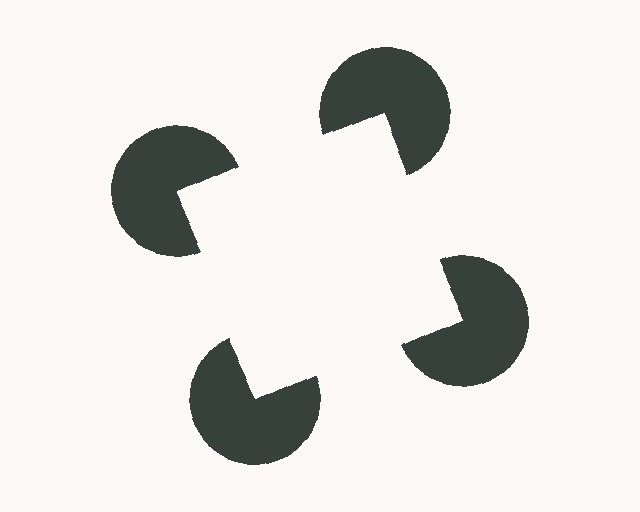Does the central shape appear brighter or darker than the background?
It typically appears slightly brighter than the background, even though no actual brightness change is drawn.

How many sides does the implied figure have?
4 sides.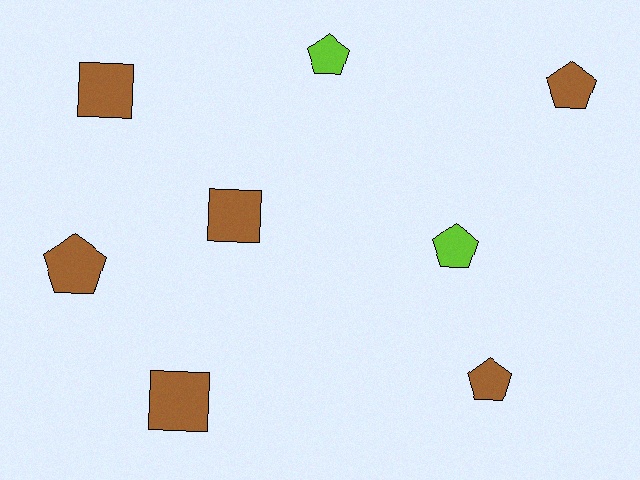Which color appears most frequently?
Brown, with 6 objects.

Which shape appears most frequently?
Pentagon, with 5 objects.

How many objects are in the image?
There are 8 objects.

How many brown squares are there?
There are 3 brown squares.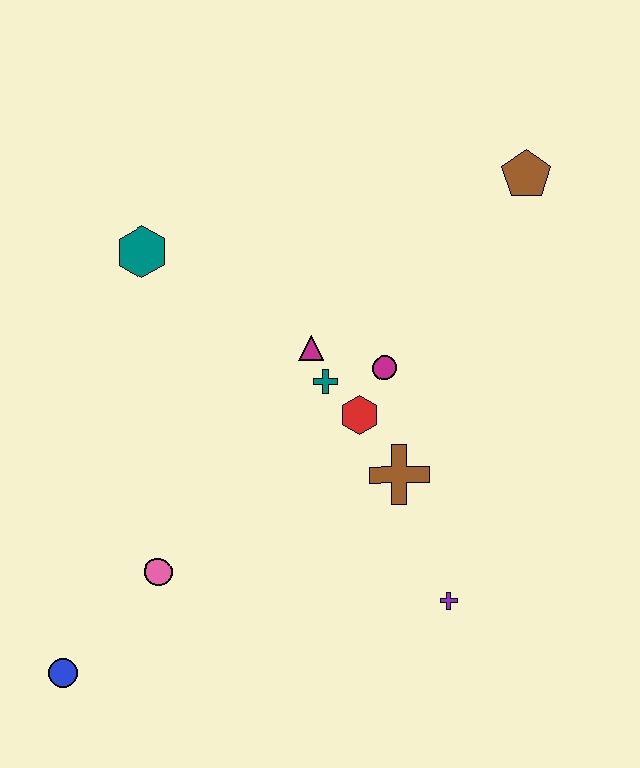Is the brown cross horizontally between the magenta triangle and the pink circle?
No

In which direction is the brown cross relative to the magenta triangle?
The brown cross is below the magenta triangle.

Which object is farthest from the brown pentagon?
The blue circle is farthest from the brown pentagon.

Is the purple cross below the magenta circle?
Yes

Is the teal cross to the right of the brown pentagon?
No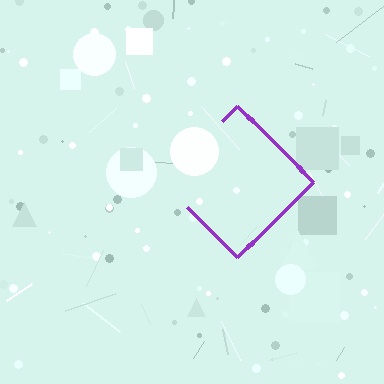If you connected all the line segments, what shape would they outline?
They would outline a diamond.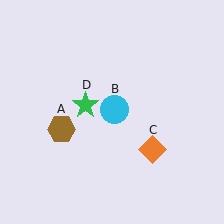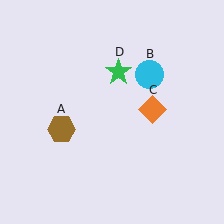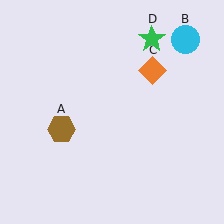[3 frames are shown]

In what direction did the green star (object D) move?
The green star (object D) moved up and to the right.